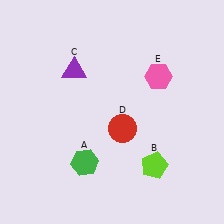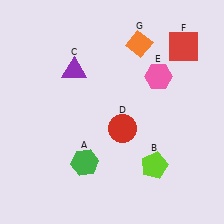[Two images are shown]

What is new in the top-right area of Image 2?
An orange diamond (G) was added in the top-right area of Image 2.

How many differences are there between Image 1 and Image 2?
There are 2 differences between the two images.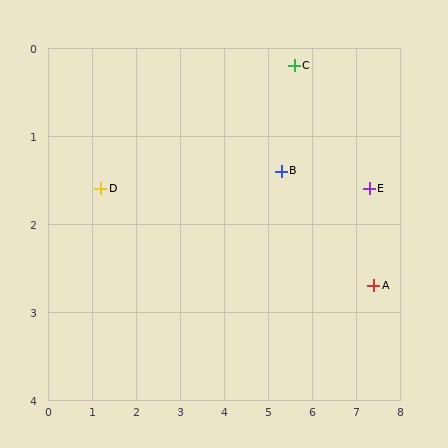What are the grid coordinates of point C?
Point C is at approximately (5.6, 0.2).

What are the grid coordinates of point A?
Point A is at approximately (7.4, 2.7).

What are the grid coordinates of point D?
Point D is at approximately (1.2, 1.6).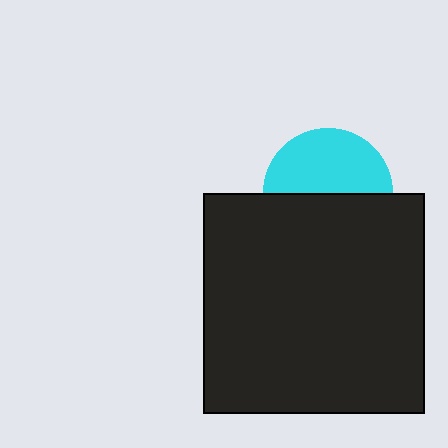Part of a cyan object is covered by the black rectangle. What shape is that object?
It is a circle.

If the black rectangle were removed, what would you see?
You would see the complete cyan circle.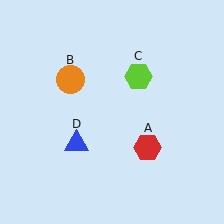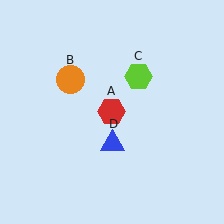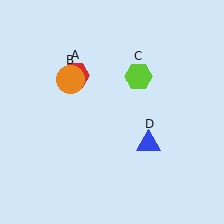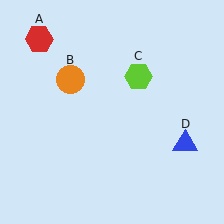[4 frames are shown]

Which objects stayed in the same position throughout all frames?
Orange circle (object B) and lime hexagon (object C) remained stationary.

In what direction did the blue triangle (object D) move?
The blue triangle (object D) moved right.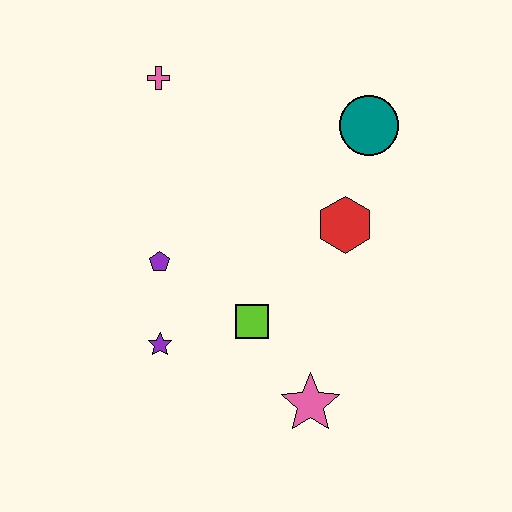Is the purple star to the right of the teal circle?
No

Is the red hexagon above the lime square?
Yes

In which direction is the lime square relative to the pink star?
The lime square is above the pink star.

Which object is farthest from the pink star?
The pink cross is farthest from the pink star.